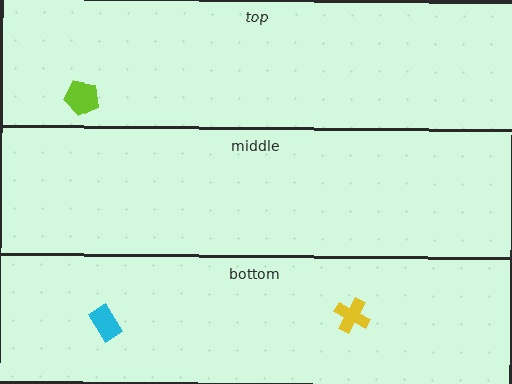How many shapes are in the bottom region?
2.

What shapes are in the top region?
The lime pentagon.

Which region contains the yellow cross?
The bottom region.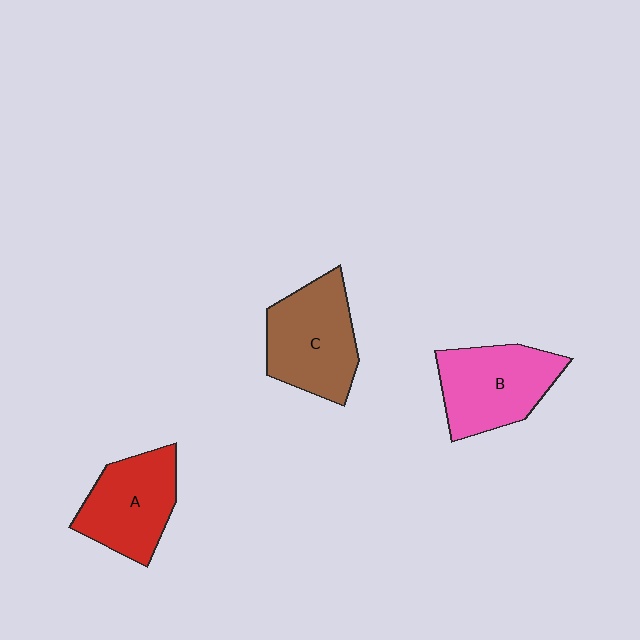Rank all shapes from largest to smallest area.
From largest to smallest: C (brown), B (pink), A (red).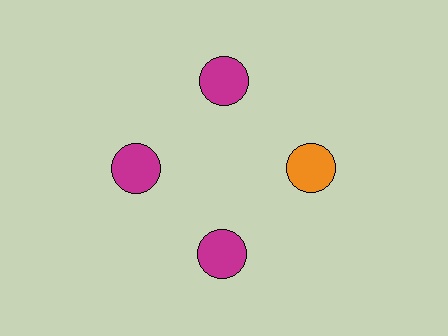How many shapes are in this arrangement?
There are 4 shapes arranged in a ring pattern.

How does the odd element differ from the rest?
It has a different color: orange instead of magenta.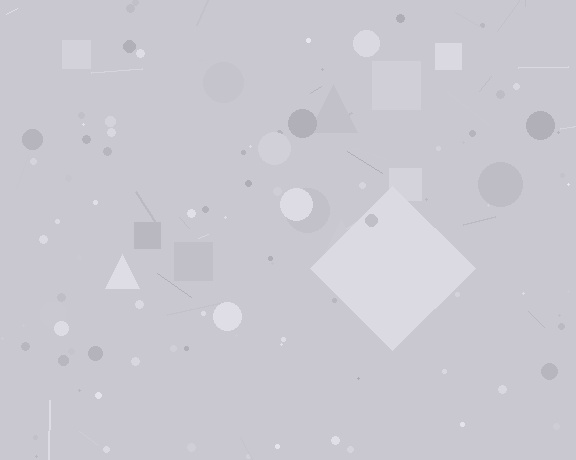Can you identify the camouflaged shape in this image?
The camouflaged shape is a diamond.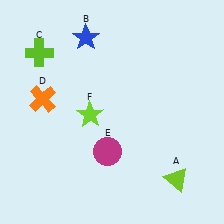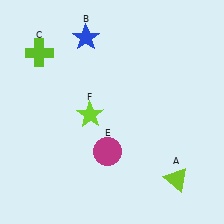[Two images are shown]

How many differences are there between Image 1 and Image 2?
There is 1 difference between the two images.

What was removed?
The orange cross (D) was removed in Image 2.